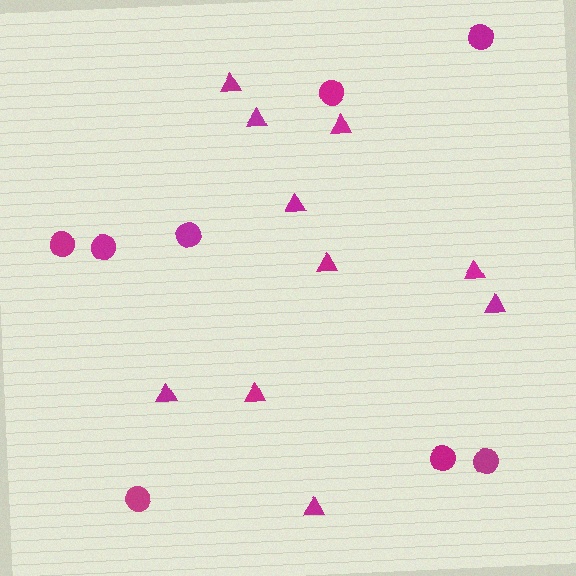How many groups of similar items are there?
There are 2 groups: one group of triangles (10) and one group of circles (8).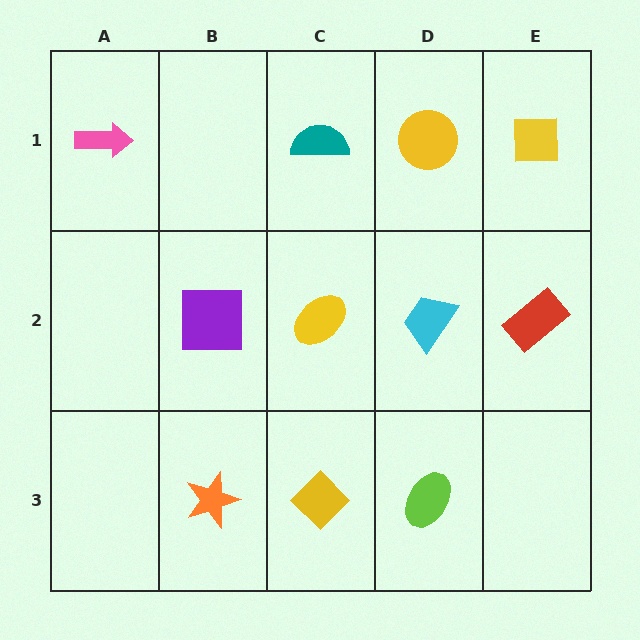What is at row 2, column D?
A cyan trapezoid.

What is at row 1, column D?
A yellow circle.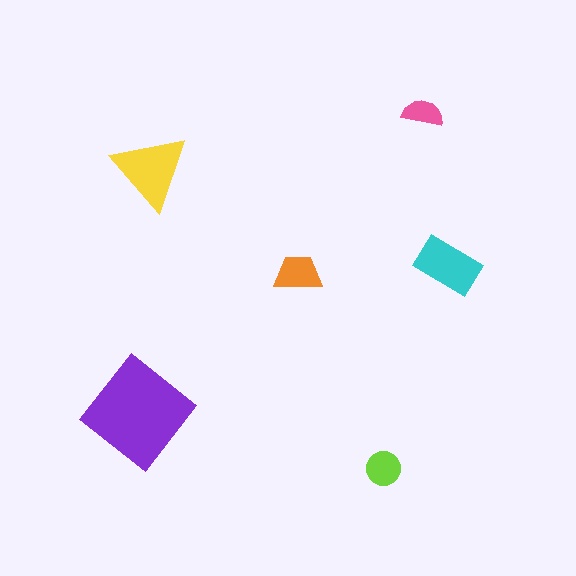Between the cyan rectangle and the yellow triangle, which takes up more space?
The yellow triangle.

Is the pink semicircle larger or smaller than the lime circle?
Smaller.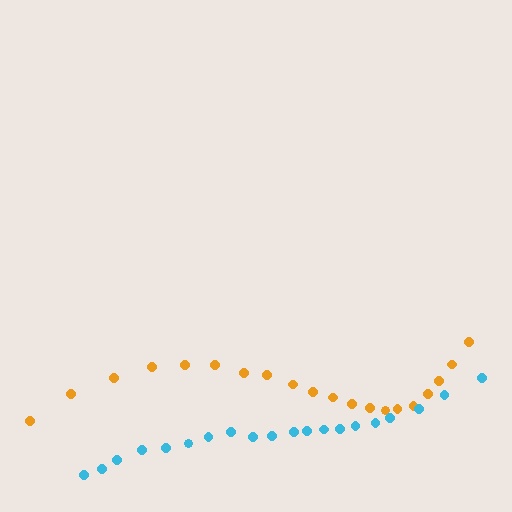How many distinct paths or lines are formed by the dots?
There are 2 distinct paths.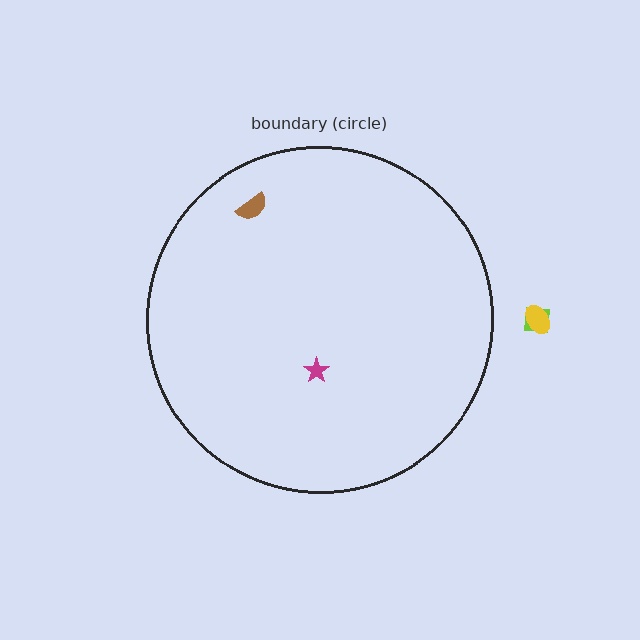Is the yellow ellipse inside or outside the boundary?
Outside.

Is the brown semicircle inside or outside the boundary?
Inside.